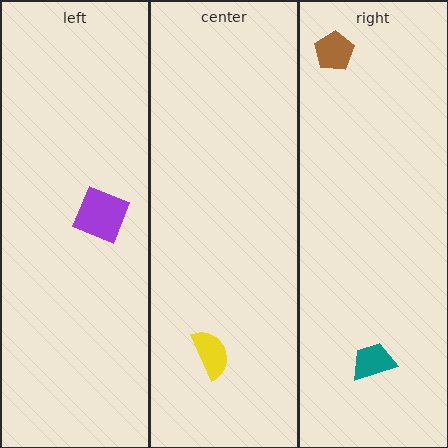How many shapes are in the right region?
2.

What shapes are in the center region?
The yellow semicircle.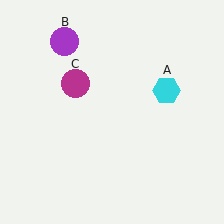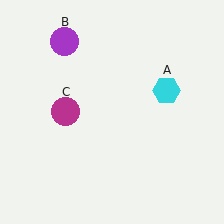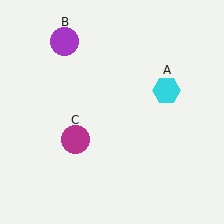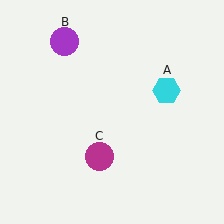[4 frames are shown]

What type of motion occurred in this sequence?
The magenta circle (object C) rotated counterclockwise around the center of the scene.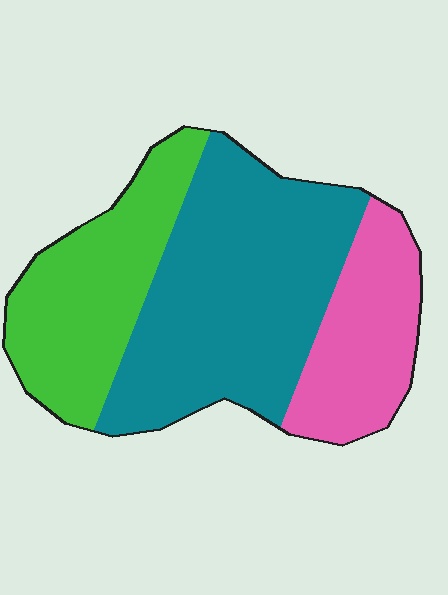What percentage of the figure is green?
Green takes up between a sixth and a third of the figure.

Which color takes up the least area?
Pink, at roughly 20%.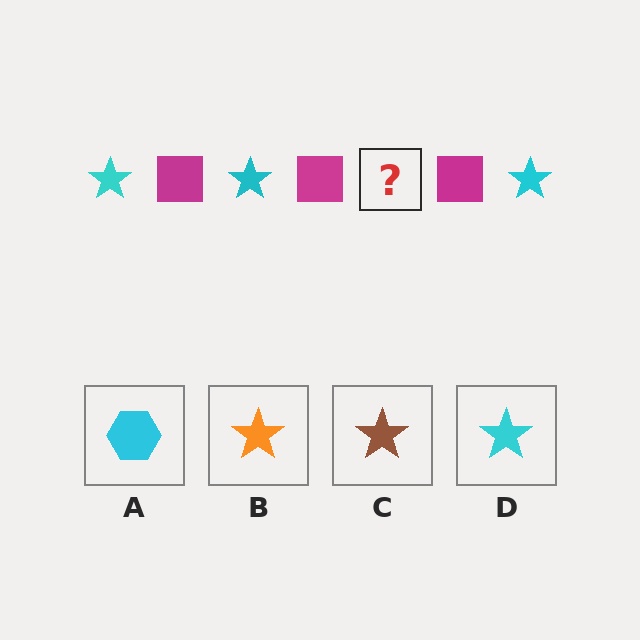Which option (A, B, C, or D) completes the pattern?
D.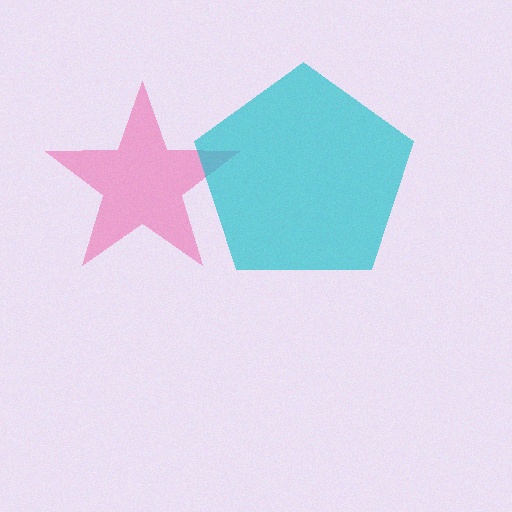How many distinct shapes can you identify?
There are 2 distinct shapes: a pink star, a cyan pentagon.